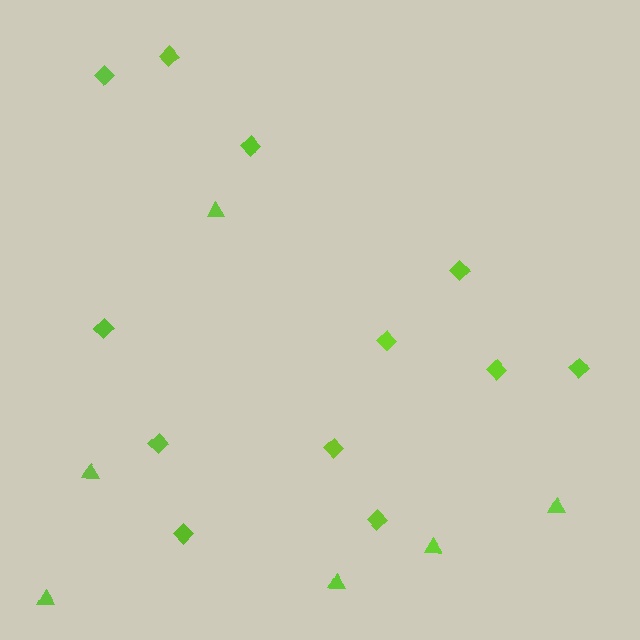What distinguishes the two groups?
There are 2 groups: one group of triangles (6) and one group of diamonds (12).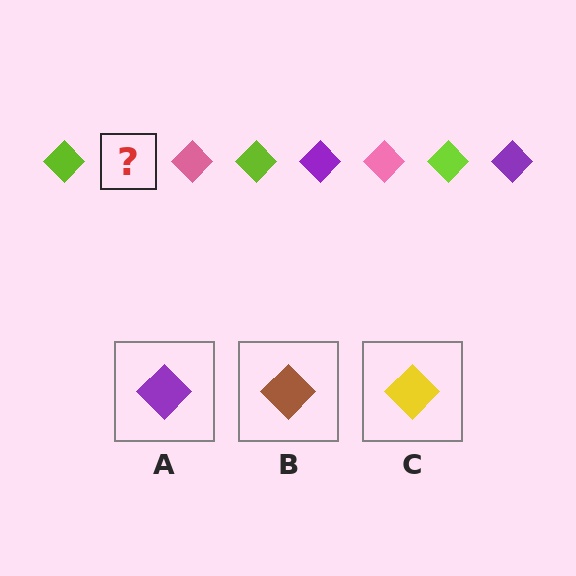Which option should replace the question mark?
Option A.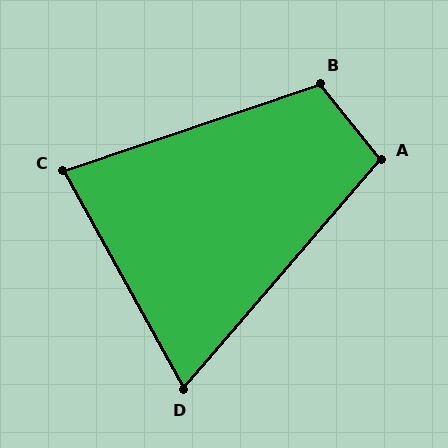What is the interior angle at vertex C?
Approximately 80 degrees (acute).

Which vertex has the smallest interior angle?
D, at approximately 70 degrees.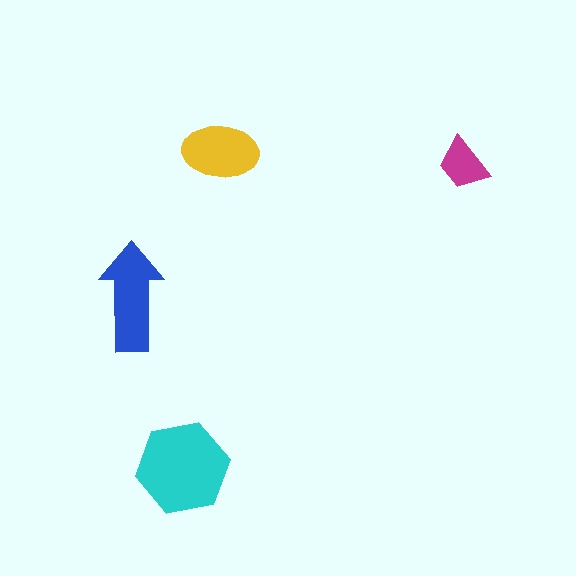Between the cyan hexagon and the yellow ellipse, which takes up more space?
The cyan hexagon.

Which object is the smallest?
The magenta trapezoid.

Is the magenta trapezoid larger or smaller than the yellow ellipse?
Smaller.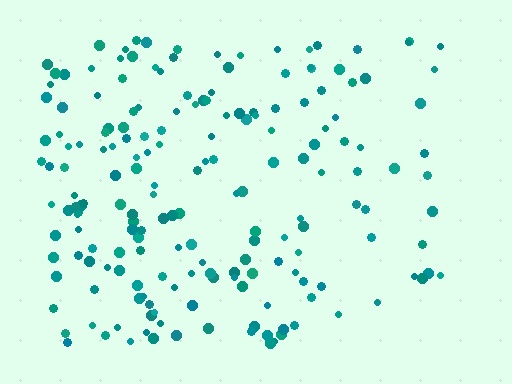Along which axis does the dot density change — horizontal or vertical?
Horizontal.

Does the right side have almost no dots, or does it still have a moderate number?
Still a moderate number, just noticeably fewer than the left.